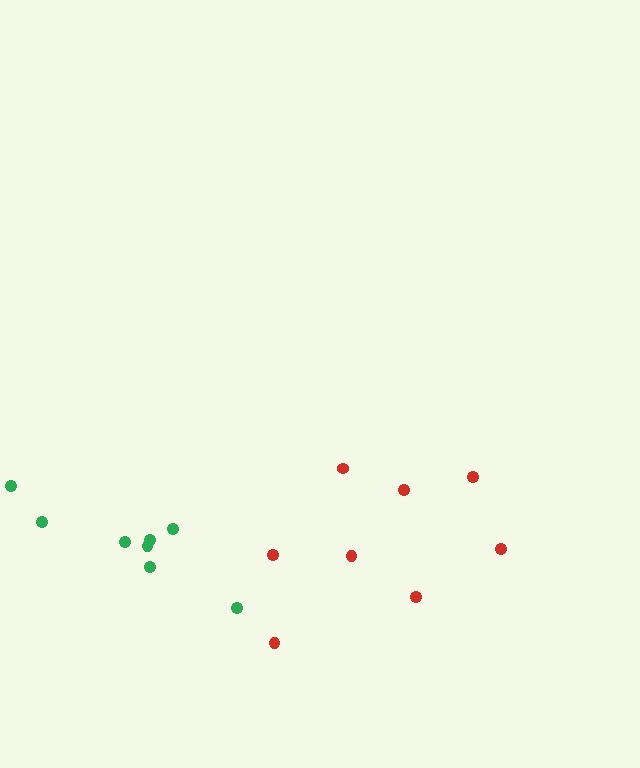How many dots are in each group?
Group 1: 8 dots, Group 2: 8 dots (16 total).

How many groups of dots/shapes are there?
There are 2 groups.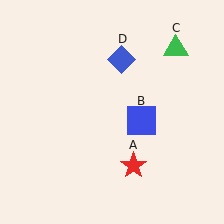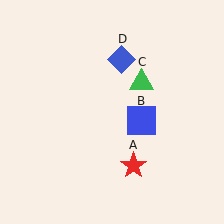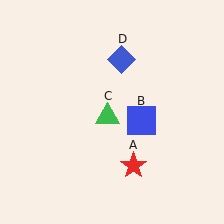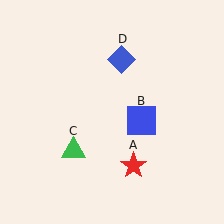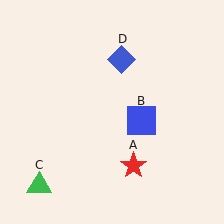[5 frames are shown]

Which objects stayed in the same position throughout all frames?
Red star (object A) and blue square (object B) and blue diamond (object D) remained stationary.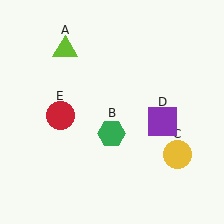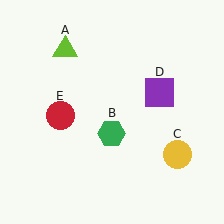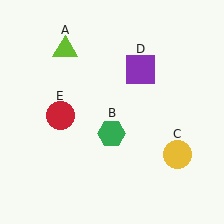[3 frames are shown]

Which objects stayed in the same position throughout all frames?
Lime triangle (object A) and green hexagon (object B) and yellow circle (object C) and red circle (object E) remained stationary.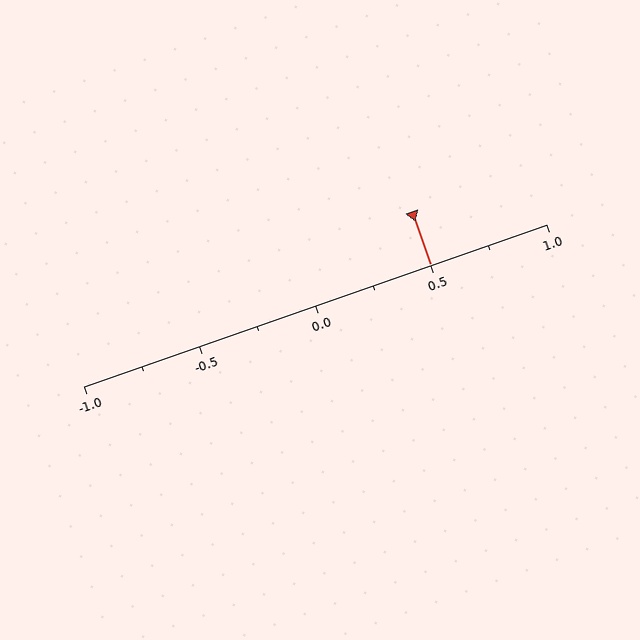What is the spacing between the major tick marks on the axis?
The major ticks are spaced 0.5 apart.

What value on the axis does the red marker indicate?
The marker indicates approximately 0.5.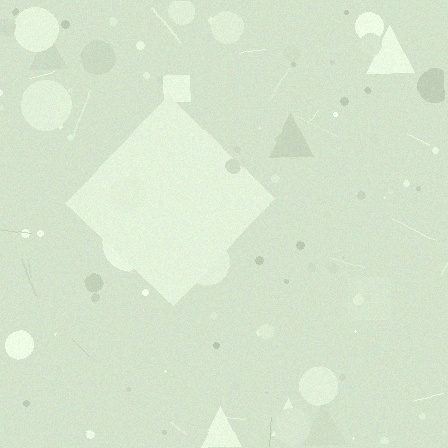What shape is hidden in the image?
A diamond is hidden in the image.